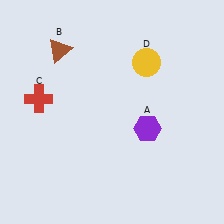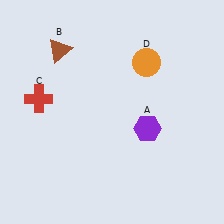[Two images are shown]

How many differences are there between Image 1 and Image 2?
There is 1 difference between the two images.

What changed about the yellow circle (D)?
In Image 1, D is yellow. In Image 2, it changed to orange.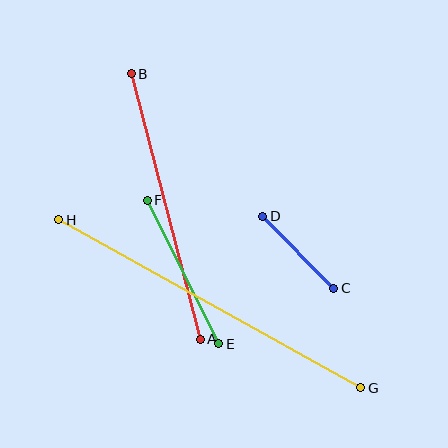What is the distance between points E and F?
The distance is approximately 160 pixels.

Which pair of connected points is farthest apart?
Points G and H are farthest apart.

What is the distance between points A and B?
The distance is approximately 274 pixels.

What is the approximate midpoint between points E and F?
The midpoint is at approximately (183, 272) pixels.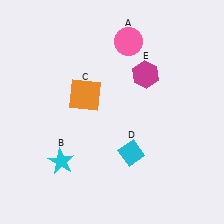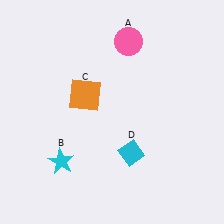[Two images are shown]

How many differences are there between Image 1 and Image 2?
There is 1 difference between the two images.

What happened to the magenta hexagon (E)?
The magenta hexagon (E) was removed in Image 2. It was in the top-right area of Image 1.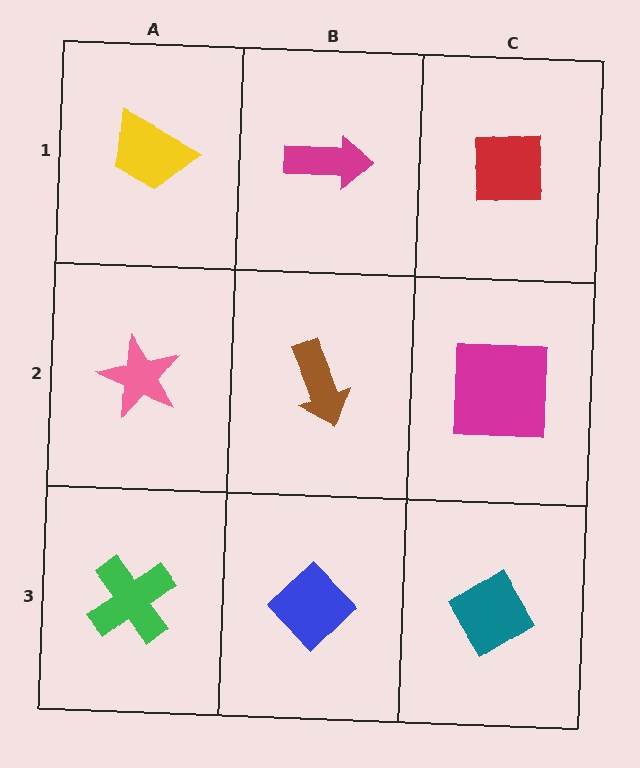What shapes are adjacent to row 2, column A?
A yellow trapezoid (row 1, column A), a green cross (row 3, column A), a brown arrow (row 2, column B).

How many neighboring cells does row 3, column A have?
2.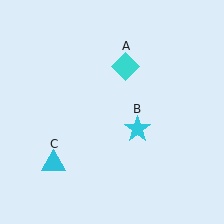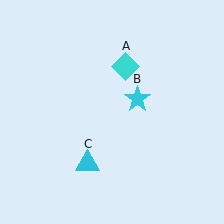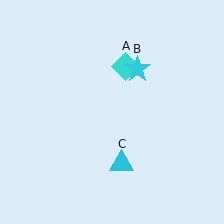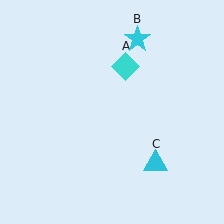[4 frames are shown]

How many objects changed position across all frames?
2 objects changed position: cyan star (object B), cyan triangle (object C).